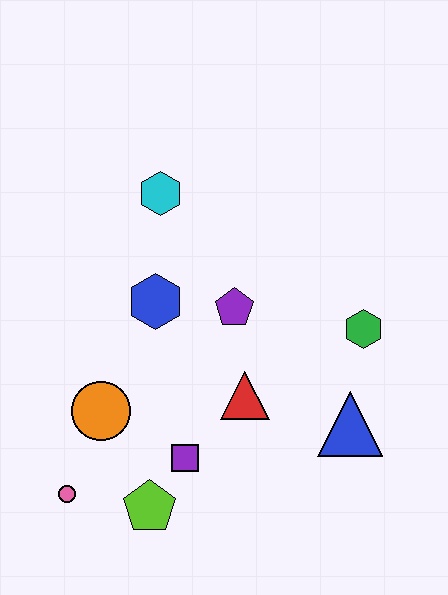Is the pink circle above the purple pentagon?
No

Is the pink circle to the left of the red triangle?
Yes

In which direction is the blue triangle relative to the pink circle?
The blue triangle is to the right of the pink circle.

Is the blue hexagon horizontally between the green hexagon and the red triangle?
No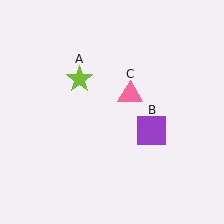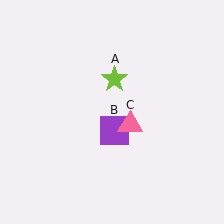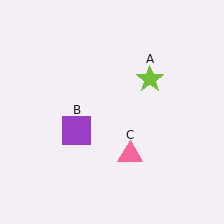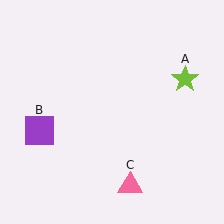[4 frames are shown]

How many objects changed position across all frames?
3 objects changed position: lime star (object A), purple square (object B), pink triangle (object C).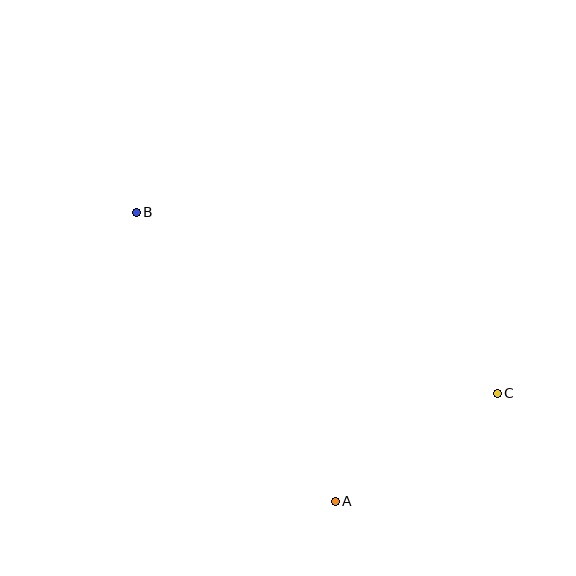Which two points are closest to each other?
Points A and C are closest to each other.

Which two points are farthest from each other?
Points B and C are farthest from each other.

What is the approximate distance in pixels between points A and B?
The distance between A and B is approximately 351 pixels.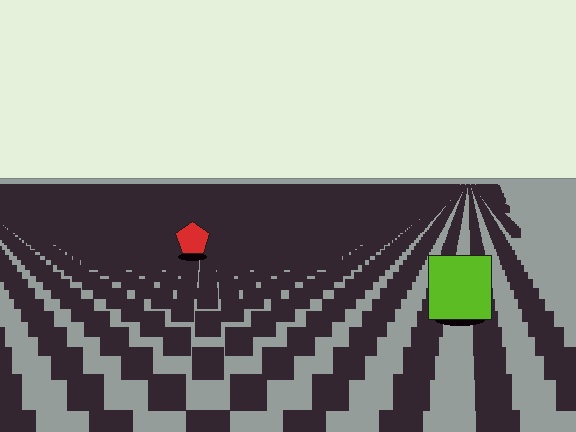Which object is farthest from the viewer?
The red pentagon is farthest from the viewer. It appears smaller and the ground texture around it is denser.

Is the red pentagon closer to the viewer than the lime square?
No. The lime square is closer — you can tell from the texture gradient: the ground texture is coarser near it.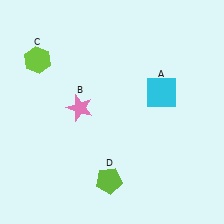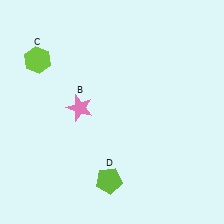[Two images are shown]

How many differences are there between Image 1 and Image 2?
There is 1 difference between the two images.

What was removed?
The cyan square (A) was removed in Image 2.